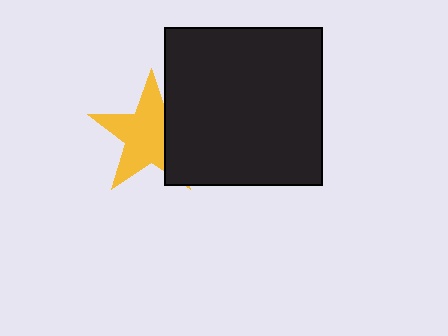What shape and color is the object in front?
The object in front is a black square.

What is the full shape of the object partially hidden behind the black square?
The partially hidden object is a yellow star.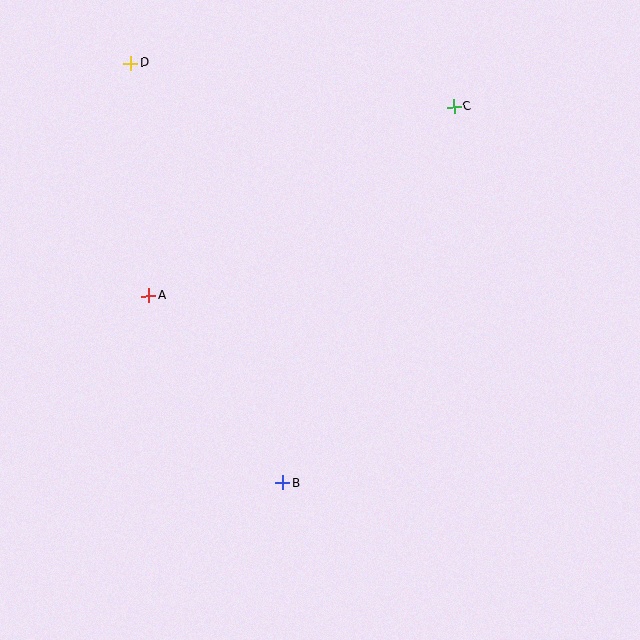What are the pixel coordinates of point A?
Point A is at (149, 295).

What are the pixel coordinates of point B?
Point B is at (283, 483).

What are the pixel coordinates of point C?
Point C is at (454, 106).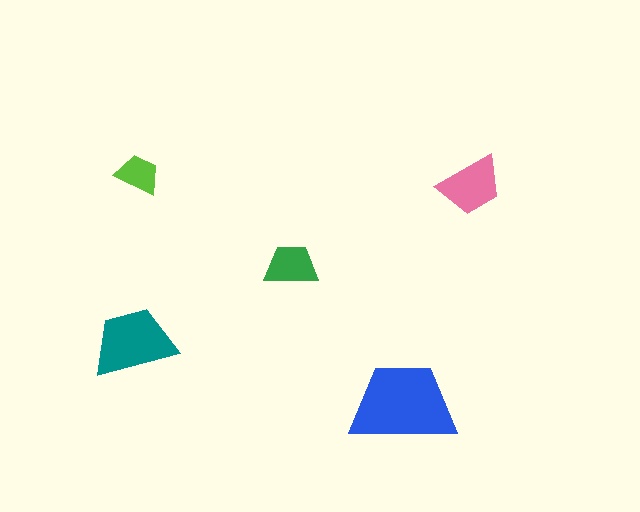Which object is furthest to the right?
The pink trapezoid is rightmost.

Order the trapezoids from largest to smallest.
the blue one, the teal one, the pink one, the green one, the lime one.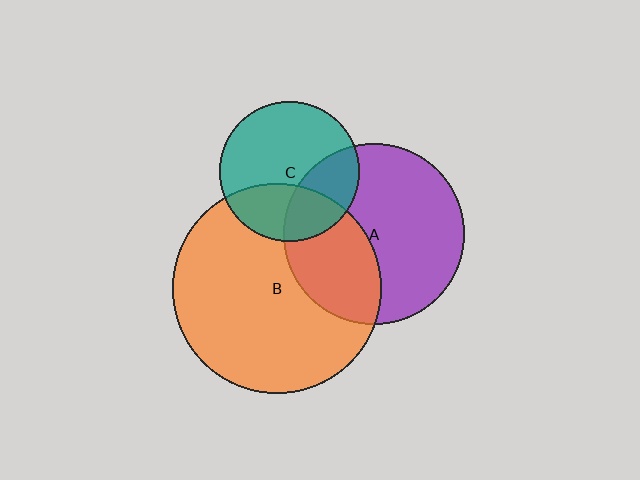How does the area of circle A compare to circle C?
Approximately 1.7 times.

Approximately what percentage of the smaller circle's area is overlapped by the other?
Approximately 30%.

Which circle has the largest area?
Circle B (orange).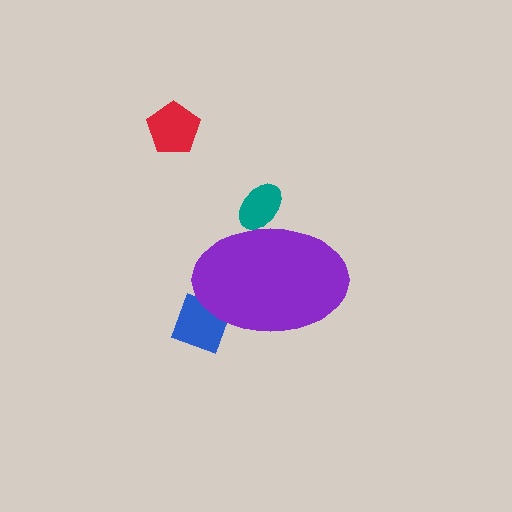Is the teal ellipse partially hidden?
Yes, the teal ellipse is partially hidden behind the purple ellipse.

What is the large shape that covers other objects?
A purple ellipse.